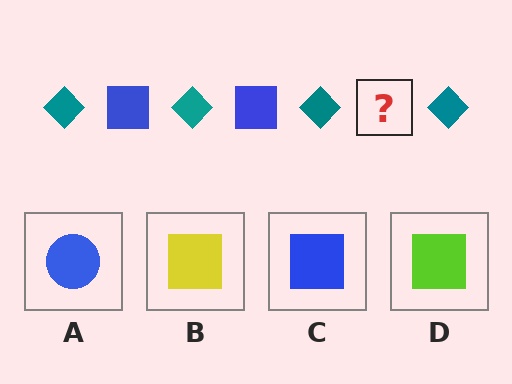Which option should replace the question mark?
Option C.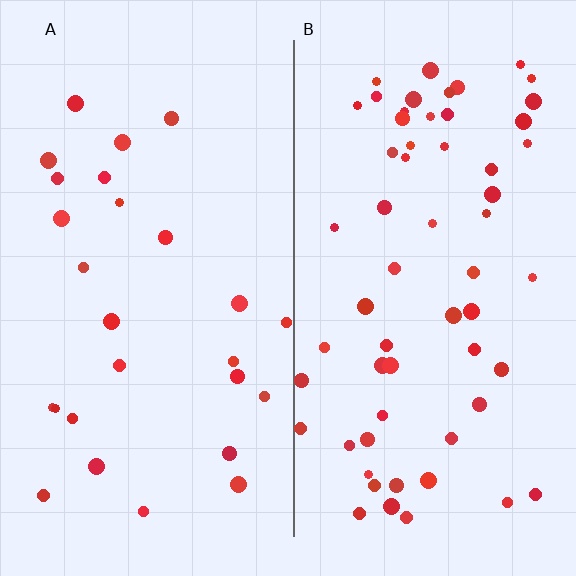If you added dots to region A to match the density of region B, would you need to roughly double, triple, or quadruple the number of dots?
Approximately double.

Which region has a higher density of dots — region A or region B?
B (the right).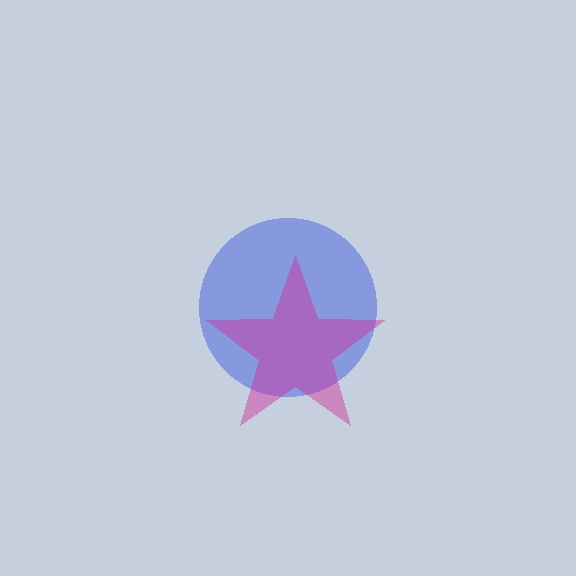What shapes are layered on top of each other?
The layered shapes are: a blue circle, a magenta star.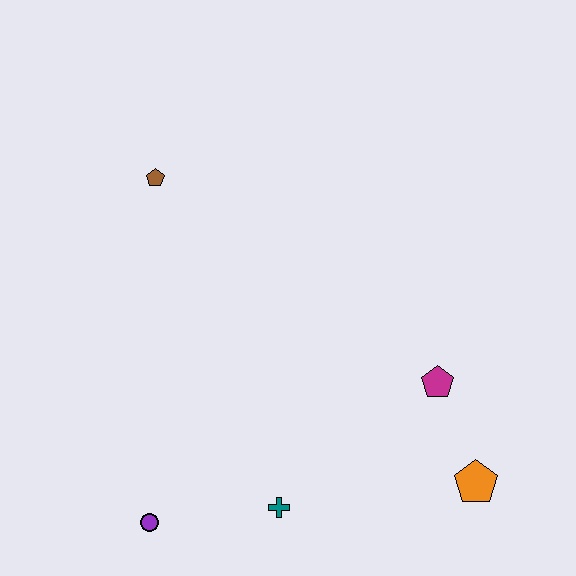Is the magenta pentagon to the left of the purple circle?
No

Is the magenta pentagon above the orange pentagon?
Yes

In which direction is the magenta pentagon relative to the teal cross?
The magenta pentagon is to the right of the teal cross.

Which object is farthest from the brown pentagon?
The orange pentagon is farthest from the brown pentagon.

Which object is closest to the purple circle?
The teal cross is closest to the purple circle.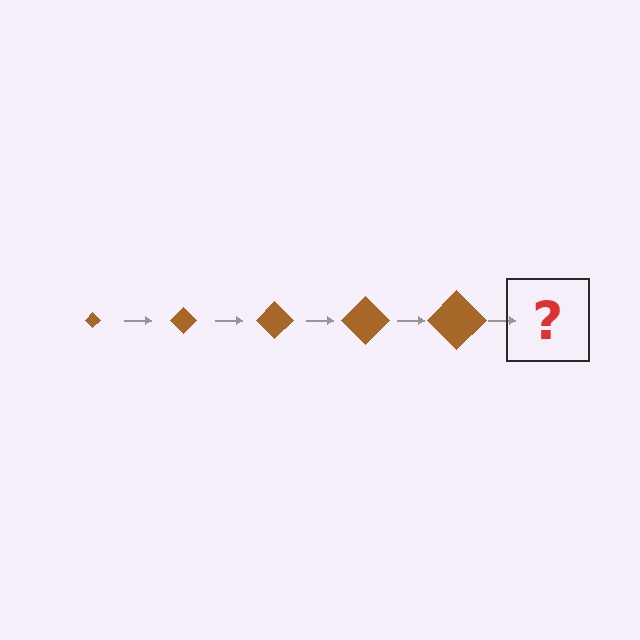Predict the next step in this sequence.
The next step is a brown diamond, larger than the previous one.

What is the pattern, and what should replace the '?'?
The pattern is that the diamond gets progressively larger each step. The '?' should be a brown diamond, larger than the previous one.